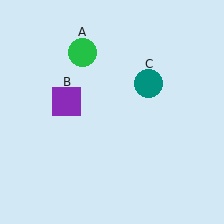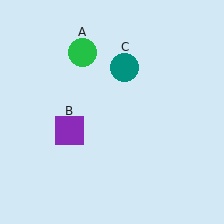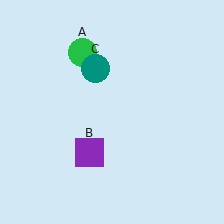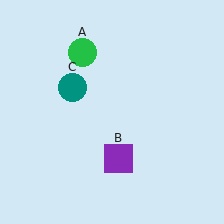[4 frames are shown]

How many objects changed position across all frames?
2 objects changed position: purple square (object B), teal circle (object C).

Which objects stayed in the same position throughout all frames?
Green circle (object A) remained stationary.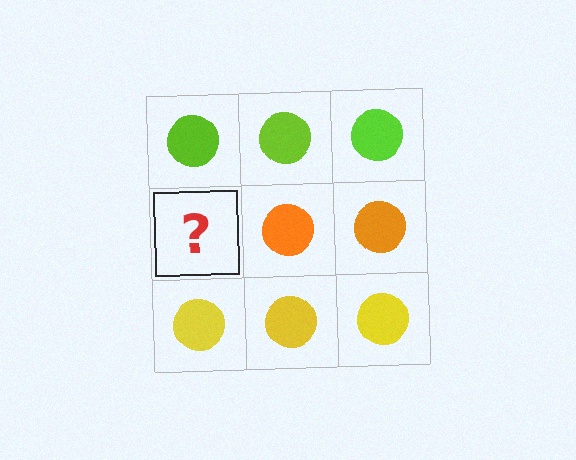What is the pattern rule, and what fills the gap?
The rule is that each row has a consistent color. The gap should be filled with an orange circle.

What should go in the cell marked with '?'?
The missing cell should contain an orange circle.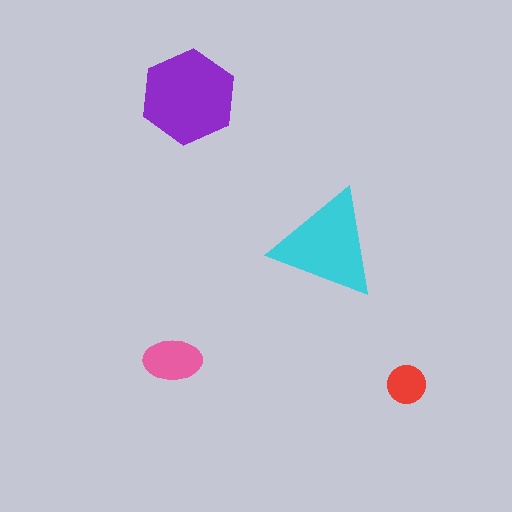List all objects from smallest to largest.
The red circle, the pink ellipse, the cyan triangle, the purple hexagon.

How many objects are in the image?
There are 4 objects in the image.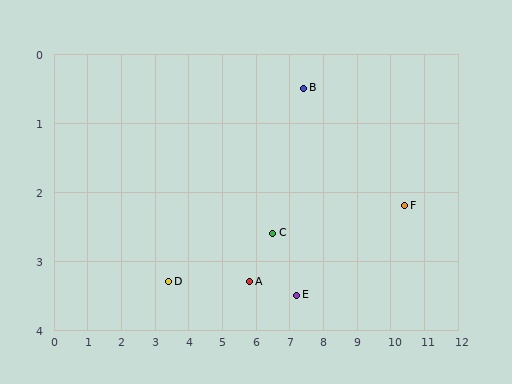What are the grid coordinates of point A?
Point A is at approximately (5.8, 3.3).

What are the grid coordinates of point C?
Point C is at approximately (6.5, 2.6).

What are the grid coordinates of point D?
Point D is at approximately (3.4, 3.3).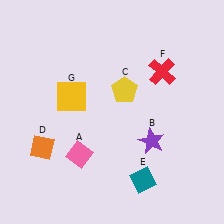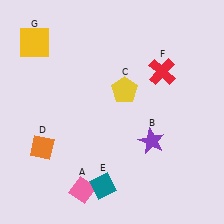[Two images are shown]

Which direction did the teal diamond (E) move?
The teal diamond (E) moved left.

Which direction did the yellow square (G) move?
The yellow square (G) moved up.